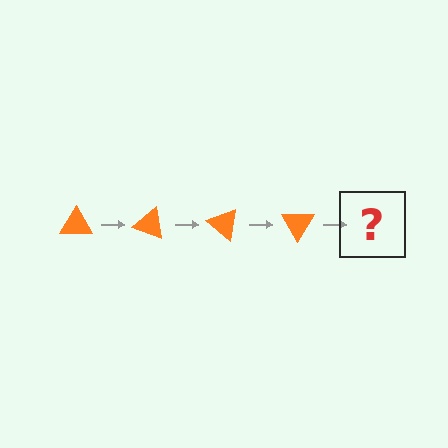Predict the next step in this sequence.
The next step is an orange triangle rotated 80 degrees.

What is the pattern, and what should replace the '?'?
The pattern is that the triangle rotates 20 degrees each step. The '?' should be an orange triangle rotated 80 degrees.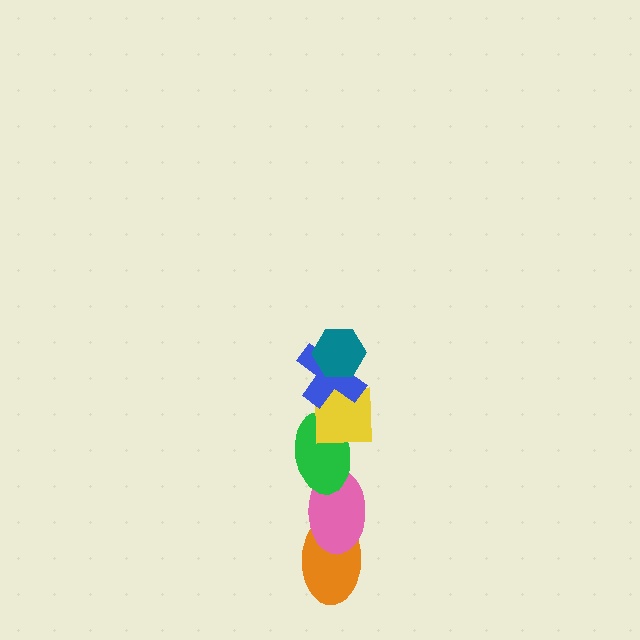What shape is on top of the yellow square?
The blue cross is on top of the yellow square.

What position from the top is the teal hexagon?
The teal hexagon is 1st from the top.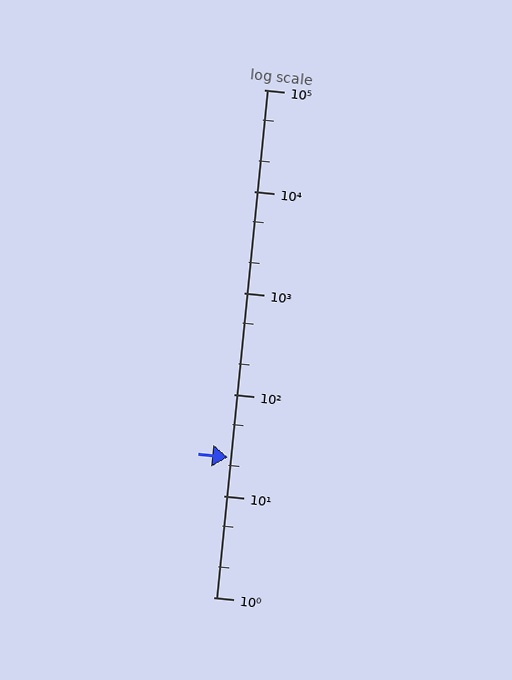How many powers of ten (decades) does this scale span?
The scale spans 5 decades, from 1 to 100000.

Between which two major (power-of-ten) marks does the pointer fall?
The pointer is between 10 and 100.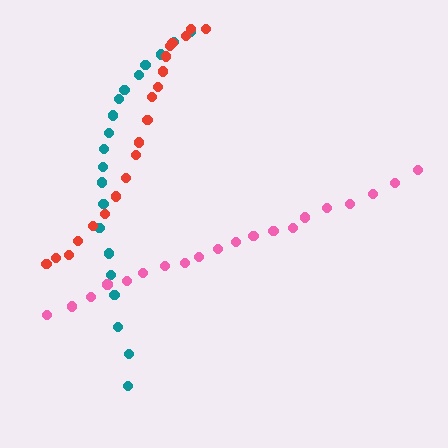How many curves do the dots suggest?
There are 3 distinct paths.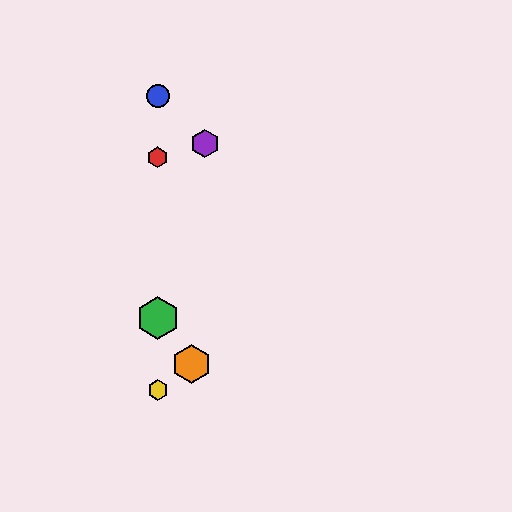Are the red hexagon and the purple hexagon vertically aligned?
No, the red hexagon is at x≈158 and the purple hexagon is at x≈205.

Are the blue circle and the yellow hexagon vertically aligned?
Yes, both are at x≈158.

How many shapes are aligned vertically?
4 shapes (the red hexagon, the blue circle, the green hexagon, the yellow hexagon) are aligned vertically.